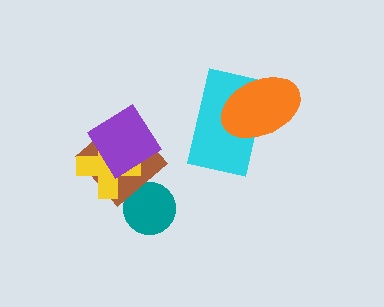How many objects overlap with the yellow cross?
2 objects overlap with the yellow cross.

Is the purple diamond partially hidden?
No, no other shape covers it.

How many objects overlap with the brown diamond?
3 objects overlap with the brown diamond.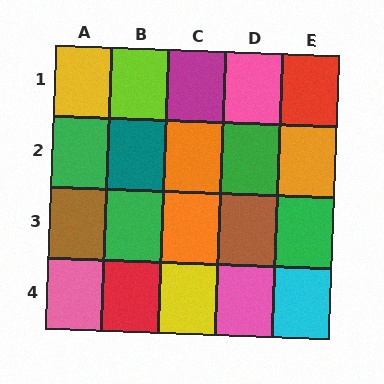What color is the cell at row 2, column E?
Orange.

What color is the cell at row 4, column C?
Yellow.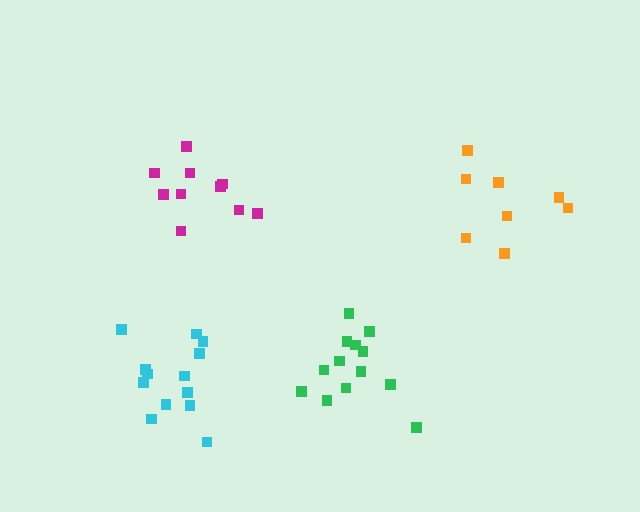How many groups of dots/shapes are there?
There are 4 groups.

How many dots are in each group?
Group 1: 10 dots, Group 2: 13 dots, Group 3: 8 dots, Group 4: 13 dots (44 total).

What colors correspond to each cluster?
The clusters are colored: magenta, cyan, orange, green.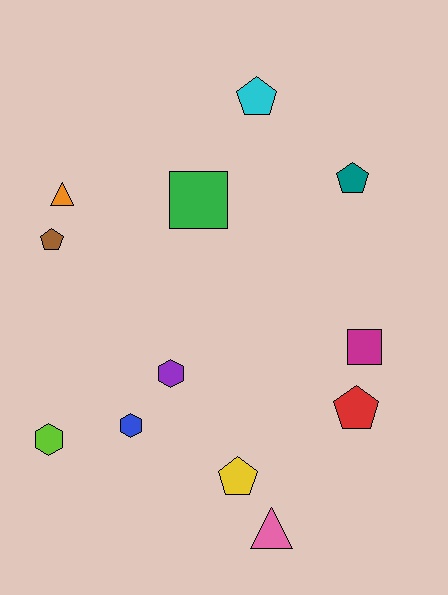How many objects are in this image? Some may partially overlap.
There are 12 objects.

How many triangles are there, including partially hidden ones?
There are 2 triangles.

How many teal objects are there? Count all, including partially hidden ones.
There is 1 teal object.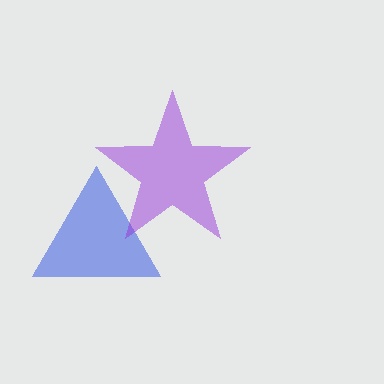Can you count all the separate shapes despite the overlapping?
Yes, there are 2 separate shapes.